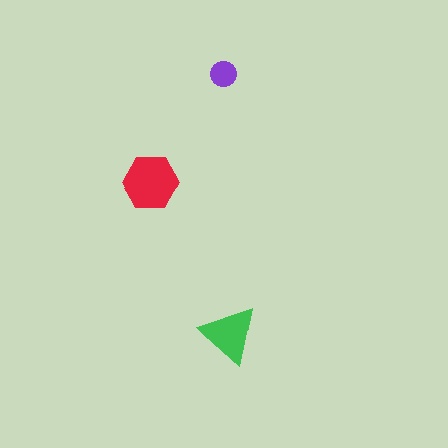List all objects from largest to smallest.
The red hexagon, the green triangle, the purple circle.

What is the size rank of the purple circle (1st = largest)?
3rd.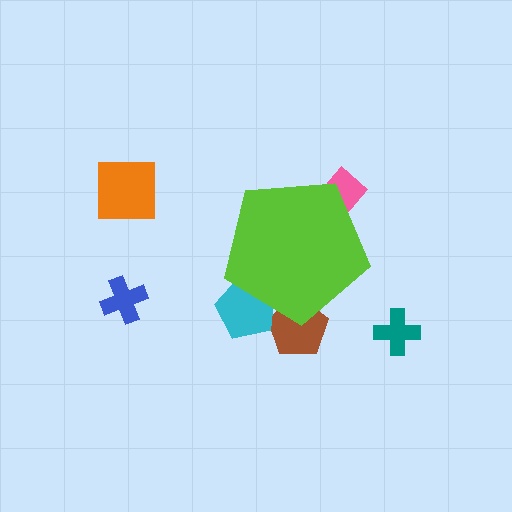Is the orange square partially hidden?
No, the orange square is fully visible.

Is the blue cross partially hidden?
No, the blue cross is fully visible.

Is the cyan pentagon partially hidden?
Yes, the cyan pentagon is partially hidden behind the lime pentagon.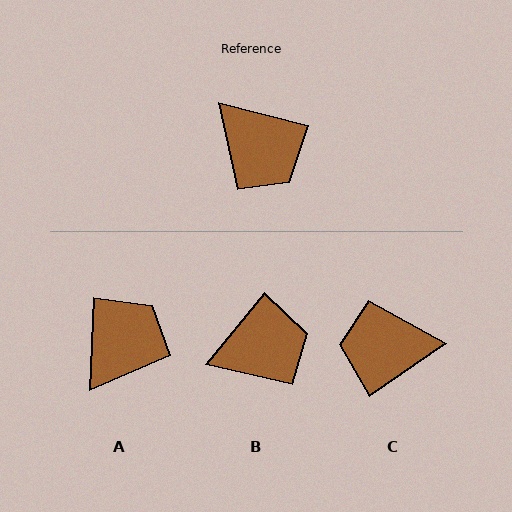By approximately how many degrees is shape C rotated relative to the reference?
Approximately 131 degrees clockwise.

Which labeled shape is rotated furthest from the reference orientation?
C, about 131 degrees away.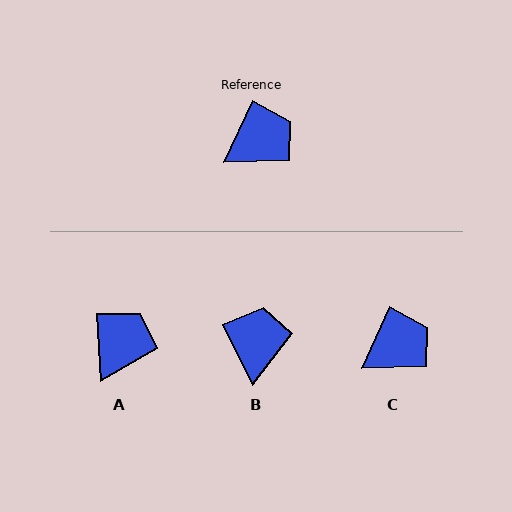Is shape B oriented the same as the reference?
No, it is off by about 51 degrees.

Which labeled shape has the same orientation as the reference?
C.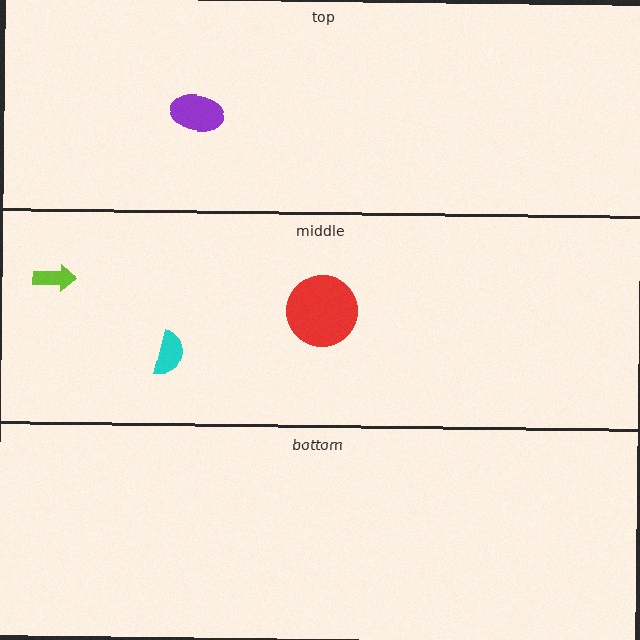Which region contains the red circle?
The middle region.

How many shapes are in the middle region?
3.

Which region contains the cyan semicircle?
The middle region.